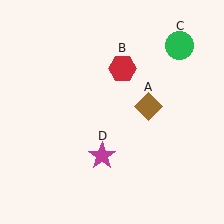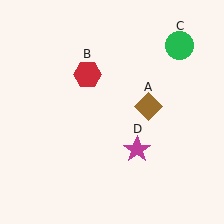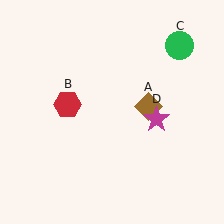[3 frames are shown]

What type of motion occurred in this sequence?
The red hexagon (object B), magenta star (object D) rotated counterclockwise around the center of the scene.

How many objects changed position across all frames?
2 objects changed position: red hexagon (object B), magenta star (object D).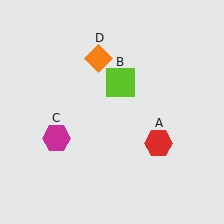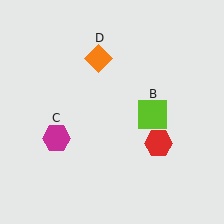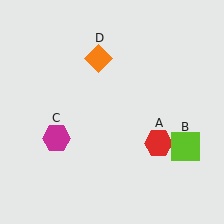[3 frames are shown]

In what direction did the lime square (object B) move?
The lime square (object B) moved down and to the right.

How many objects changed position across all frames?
1 object changed position: lime square (object B).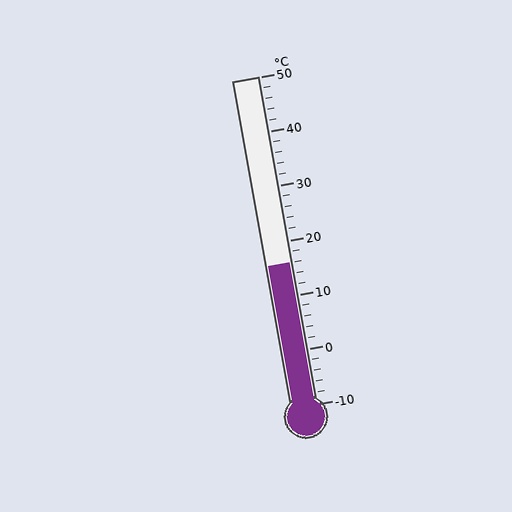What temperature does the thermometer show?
The thermometer shows approximately 16°C.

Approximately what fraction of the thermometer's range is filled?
The thermometer is filled to approximately 45% of its range.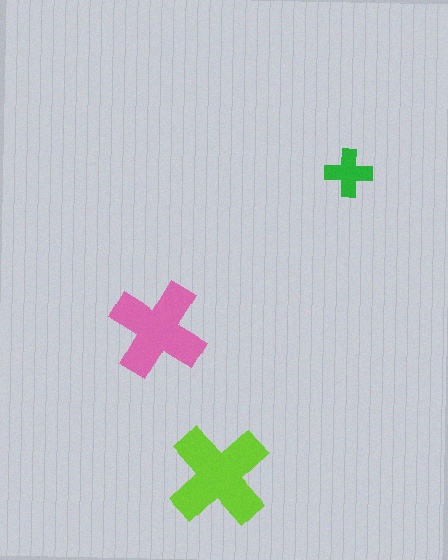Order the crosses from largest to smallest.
the lime one, the pink one, the green one.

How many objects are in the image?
There are 3 objects in the image.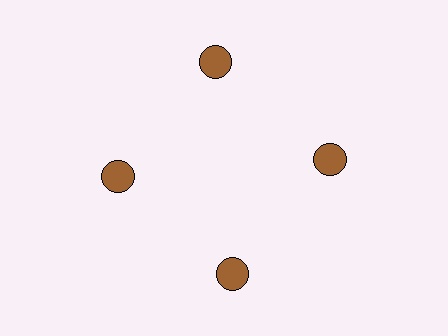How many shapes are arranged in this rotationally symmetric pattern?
There are 4 shapes, arranged in 4 groups of 1.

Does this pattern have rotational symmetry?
Yes, this pattern has 4-fold rotational symmetry. It looks the same after rotating 90 degrees around the center.